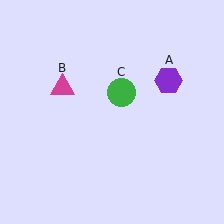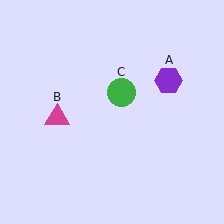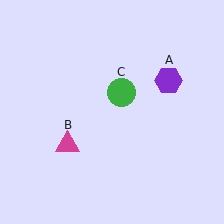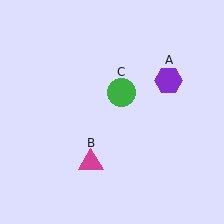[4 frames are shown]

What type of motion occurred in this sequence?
The magenta triangle (object B) rotated counterclockwise around the center of the scene.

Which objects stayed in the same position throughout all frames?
Purple hexagon (object A) and green circle (object C) remained stationary.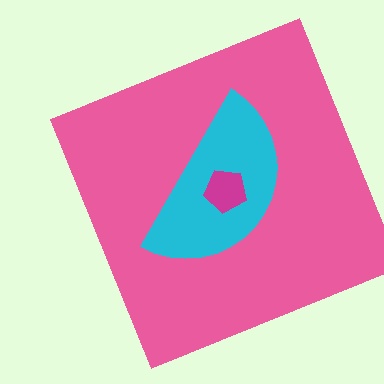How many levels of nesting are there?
3.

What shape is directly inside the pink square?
The cyan semicircle.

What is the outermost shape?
The pink square.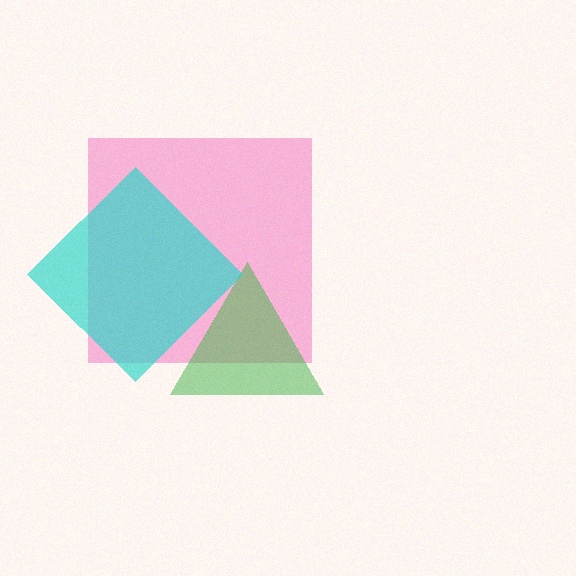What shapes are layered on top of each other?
The layered shapes are: a pink square, a green triangle, a cyan diamond.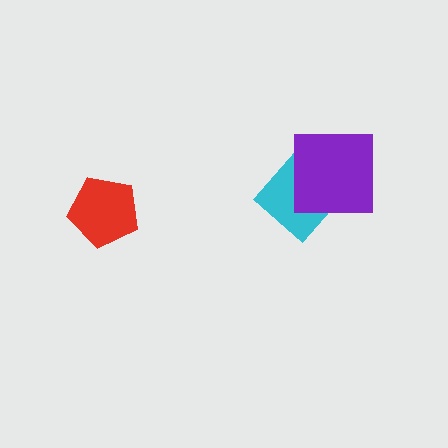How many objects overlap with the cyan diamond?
1 object overlaps with the cyan diamond.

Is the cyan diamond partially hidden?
Yes, it is partially covered by another shape.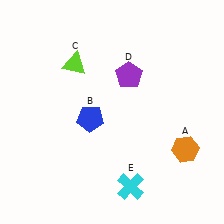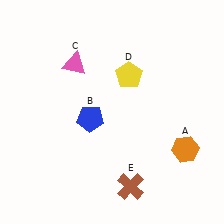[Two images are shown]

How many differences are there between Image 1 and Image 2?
There are 3 differences between the two images.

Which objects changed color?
C changed from lime to pink. D changed from purple to yellow. E changed from cyan to brown.